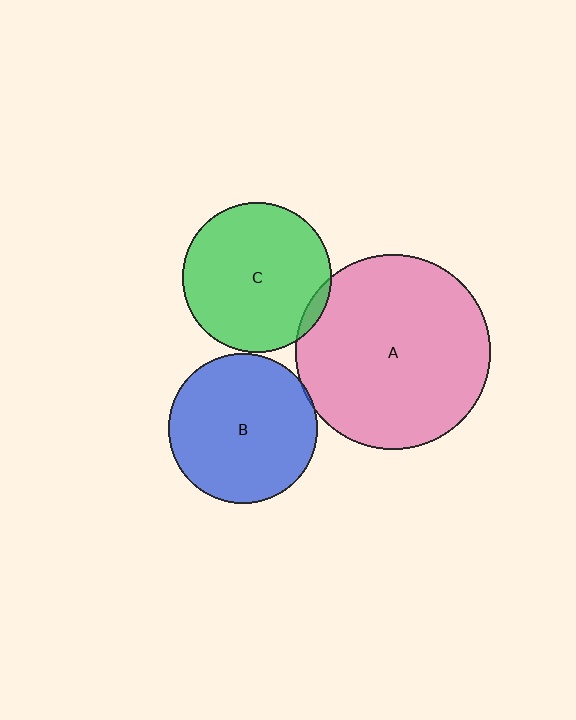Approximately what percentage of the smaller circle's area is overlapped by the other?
Approximately 5%.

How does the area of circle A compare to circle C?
Approximately 1.7 times.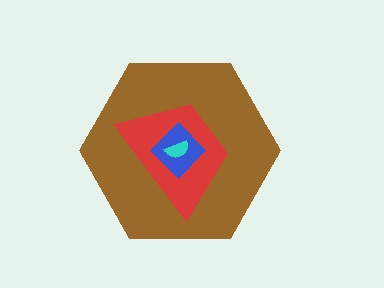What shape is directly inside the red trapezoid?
The blue diamond.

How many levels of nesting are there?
4.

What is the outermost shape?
The brown hexagon.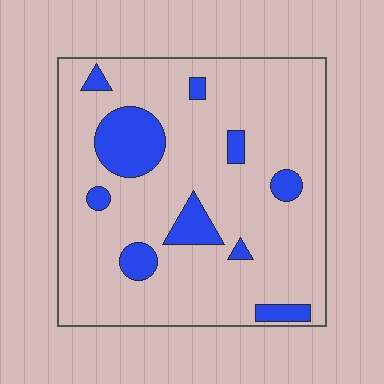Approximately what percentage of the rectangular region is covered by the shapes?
Approximately 15%.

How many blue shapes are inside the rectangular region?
10.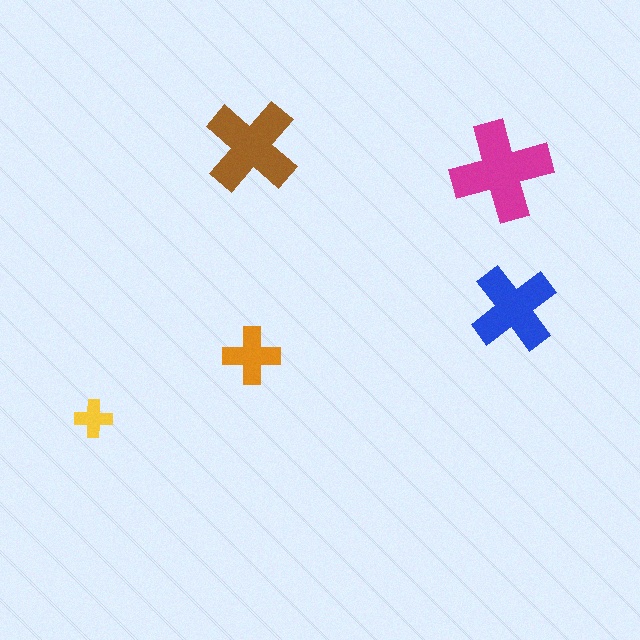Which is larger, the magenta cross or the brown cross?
The magenta one.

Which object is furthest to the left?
The yellow cross is leftmost.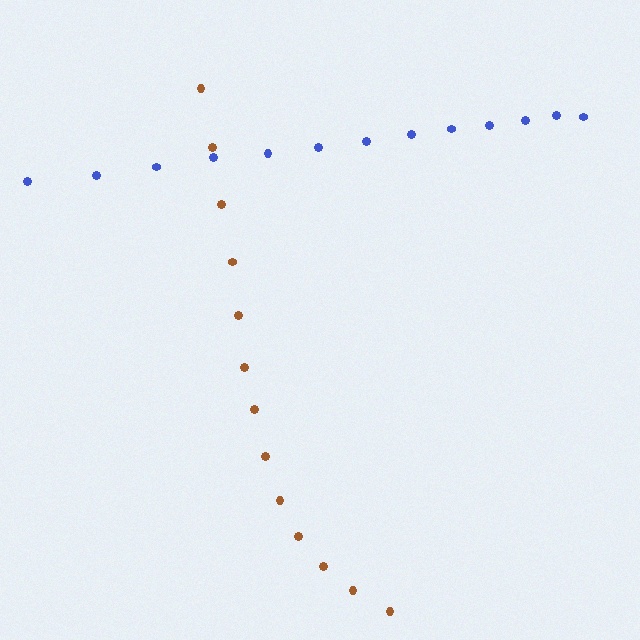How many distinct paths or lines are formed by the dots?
There are 2 distinct paths.